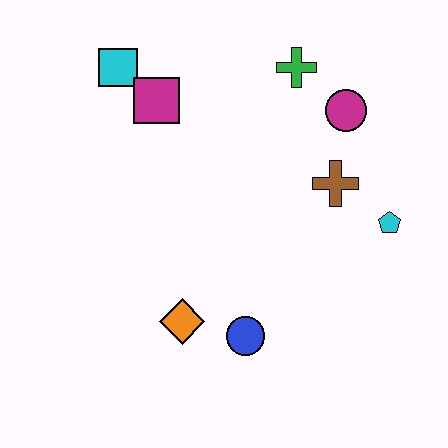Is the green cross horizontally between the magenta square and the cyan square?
No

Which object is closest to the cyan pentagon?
The brown cross is closest to the cyan pentagon.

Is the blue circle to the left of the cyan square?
No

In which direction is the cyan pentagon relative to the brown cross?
The cyan pentagon is to the right of the brown cross.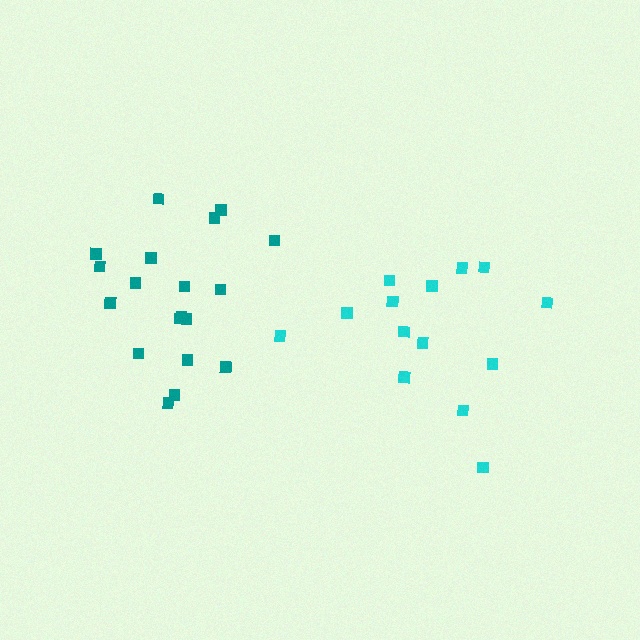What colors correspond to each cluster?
The clusters are colored: cyan, teal.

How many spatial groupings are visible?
There are 2 spatial groupings.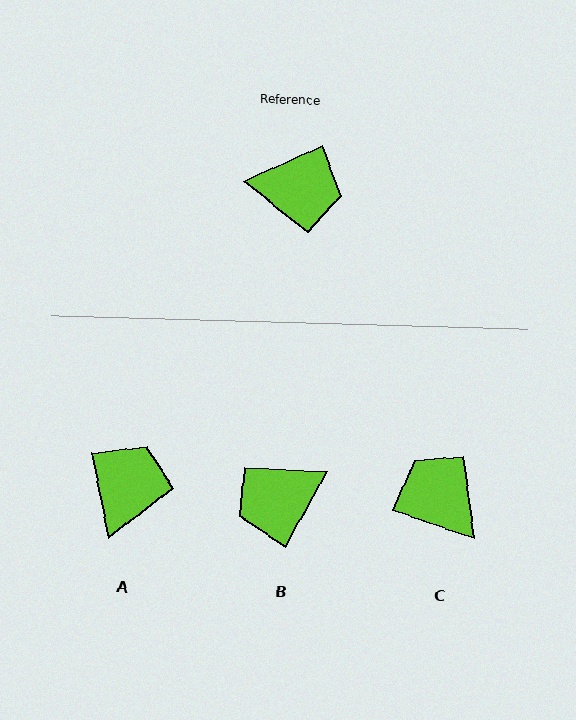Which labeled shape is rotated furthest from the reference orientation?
B, about 144 degrees away.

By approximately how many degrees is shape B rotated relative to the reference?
Approximately 144 degrees clockwise.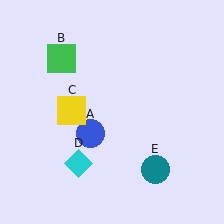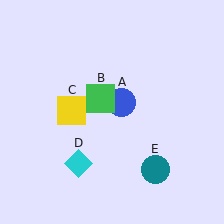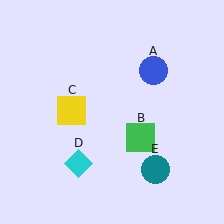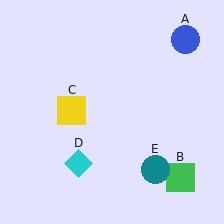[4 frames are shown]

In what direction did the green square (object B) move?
The green square (object B) moved down and to the right.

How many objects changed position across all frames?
2 objects changed position: blue circle (object A), green square (object B).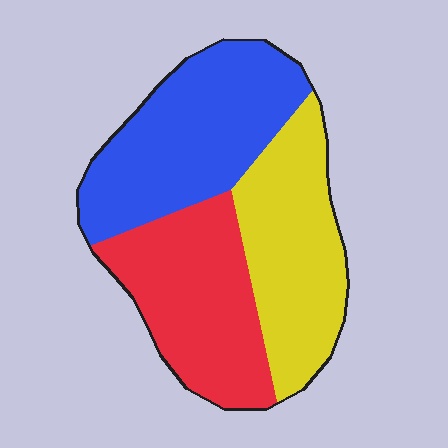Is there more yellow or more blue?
Blue.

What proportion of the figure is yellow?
Yellow takes up about one third (1/3) of the figure.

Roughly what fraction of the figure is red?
Red covers roughly 30% of the figure.